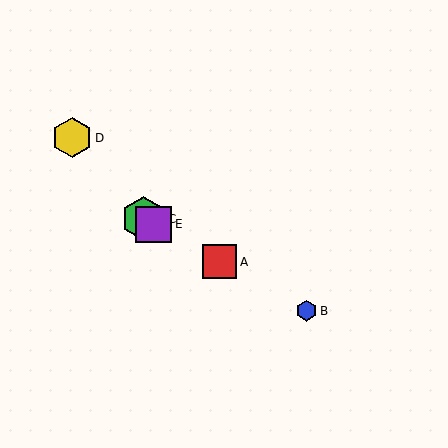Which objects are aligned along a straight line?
Objects A, B, C, E are aligned along a straight line.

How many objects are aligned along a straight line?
4 objects (A, B, C, E) are aligned along a straight line.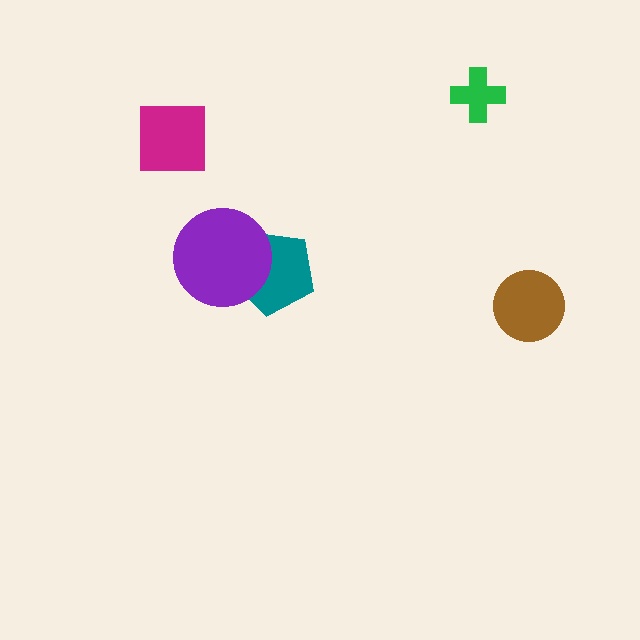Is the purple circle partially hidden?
No, no other shape covers it.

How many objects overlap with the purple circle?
1 object overlaps with the purple circle.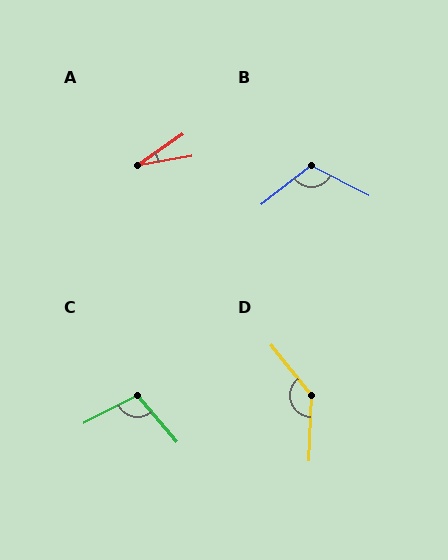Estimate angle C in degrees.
Approximately 103 degrees.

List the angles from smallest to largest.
A (25°), C (103°), B (115°), D (139°).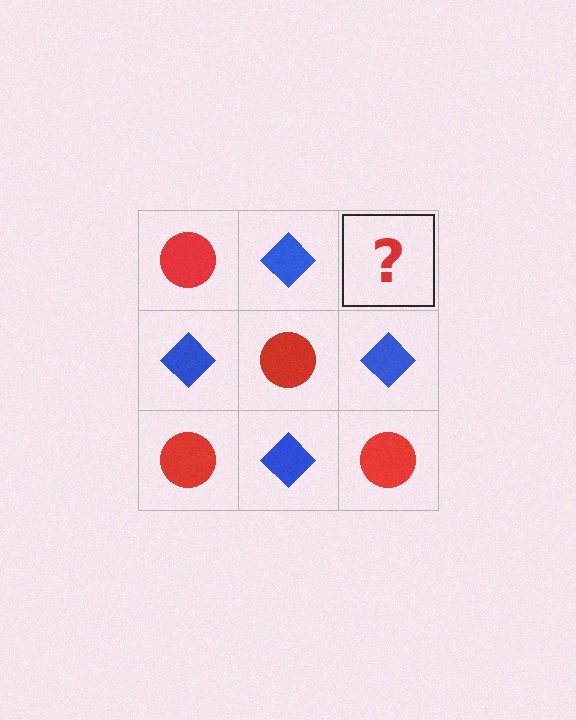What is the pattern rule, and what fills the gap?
The rule is that it alternates red circle and blue diamond in a checkerboard pattern. The gap should be filled with a red circle.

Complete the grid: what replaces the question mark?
The question mark should be replaced with a red circle.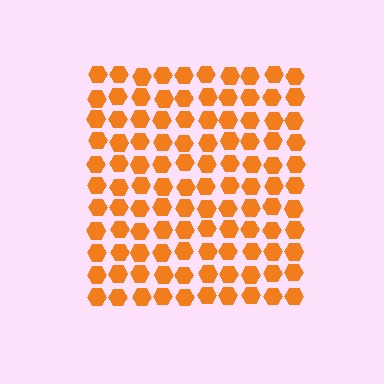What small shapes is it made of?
It is made of small hexagons.